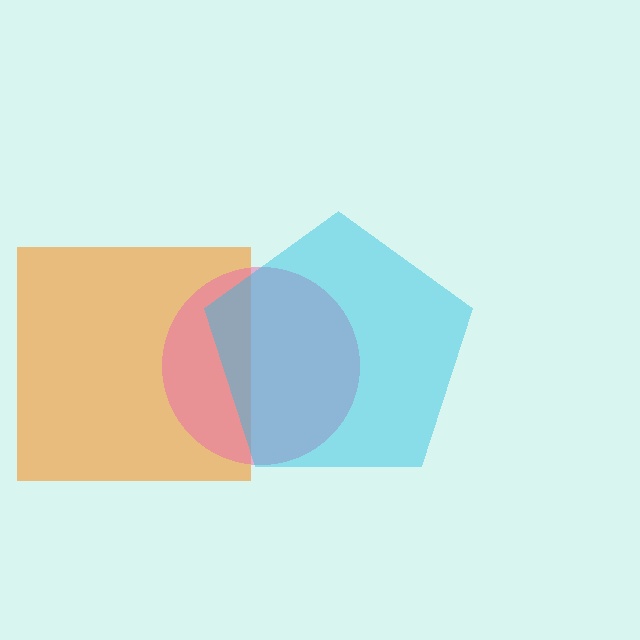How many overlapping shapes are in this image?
There are 3 overlapping shapes in the image.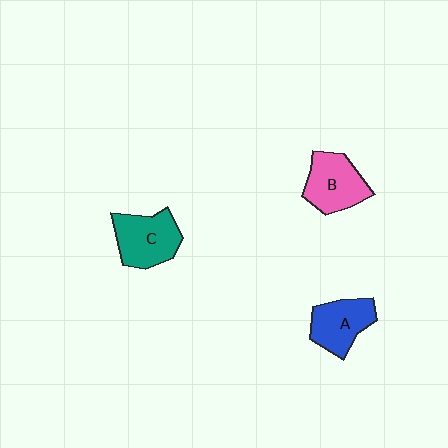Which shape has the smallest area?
Shape A (blue).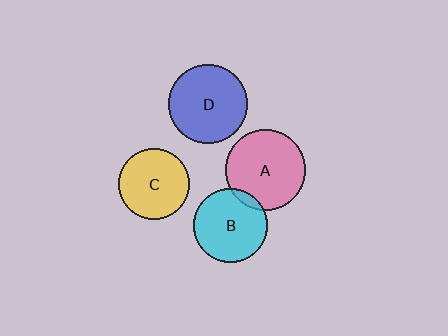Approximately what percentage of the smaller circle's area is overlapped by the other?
Approximately 10%.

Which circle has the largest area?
Circle A (pink).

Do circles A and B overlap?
Yes.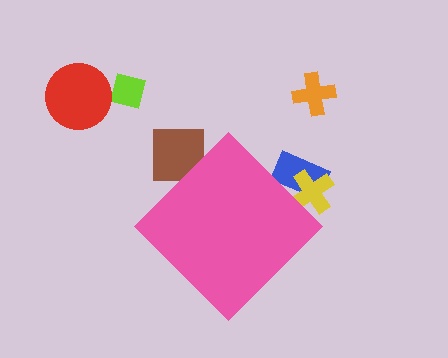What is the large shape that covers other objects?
A pink diamond.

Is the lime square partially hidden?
No, the lime square is fully visible.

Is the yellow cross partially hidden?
Yes, the yellow cross is partially hidden behind the pink diamond.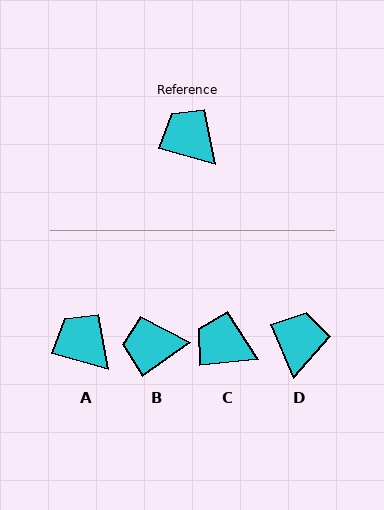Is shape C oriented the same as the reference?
No, it is off by about 22 degrees.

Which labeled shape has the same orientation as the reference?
A.